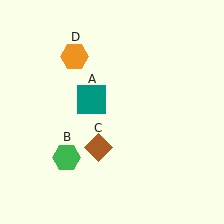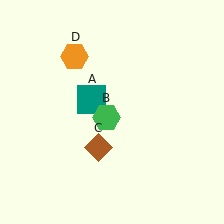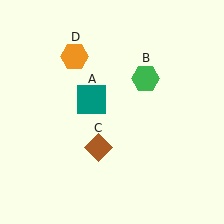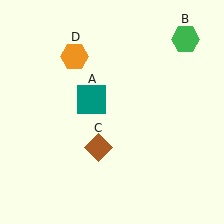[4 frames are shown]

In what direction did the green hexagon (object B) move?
The green hexagon (object B) moved up and to the right.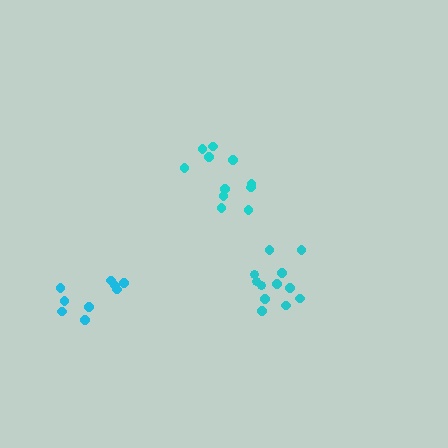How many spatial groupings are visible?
There are 3 spatial groupings.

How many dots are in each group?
Group 1: 12 dots, Group 2: 11 dots, Group 3: 9 dots (32 total).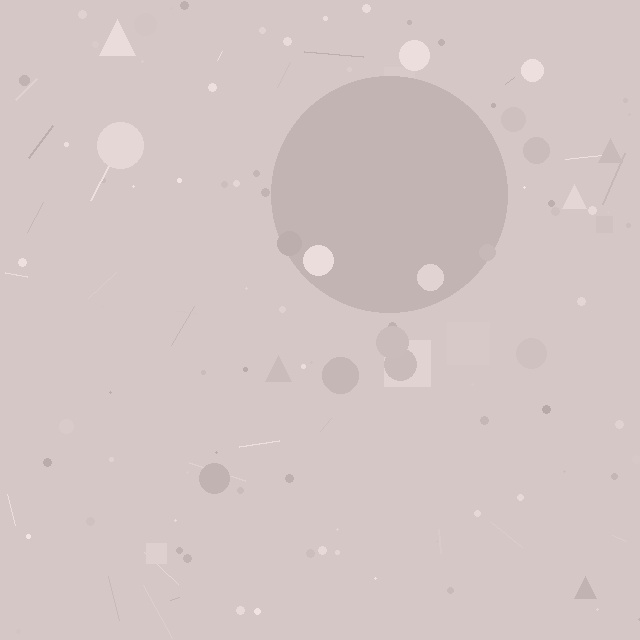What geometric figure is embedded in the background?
A circle is embedded in the background.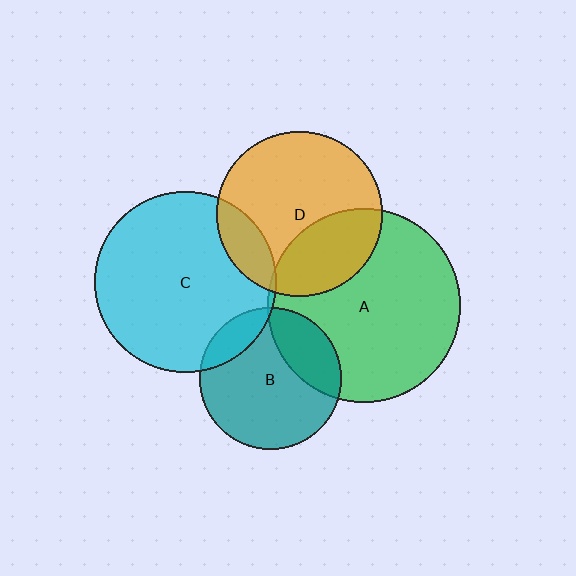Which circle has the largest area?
Circle A (green).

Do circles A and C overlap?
Yes.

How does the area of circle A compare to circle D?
Approximately 1.4 times.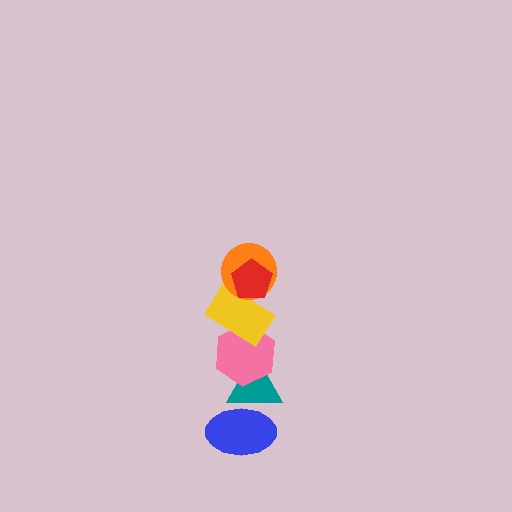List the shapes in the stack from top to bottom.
From top to bottom: the red pentagon, the orange circle, the yellow rectangle, the pink hexagon, the teal triangle, the blue ellipse.